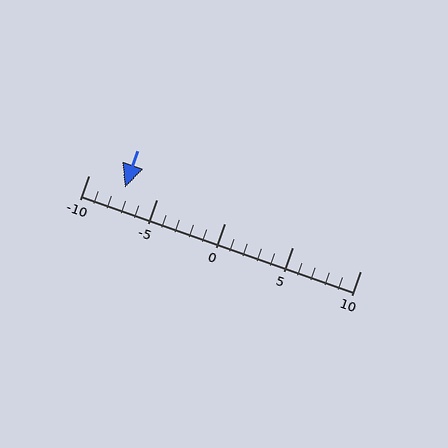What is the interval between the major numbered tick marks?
The major tick marks are spaced 5 units apart.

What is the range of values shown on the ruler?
The ruler shows values from -10 to 10.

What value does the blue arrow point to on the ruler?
The blue arrow points to approximately -7.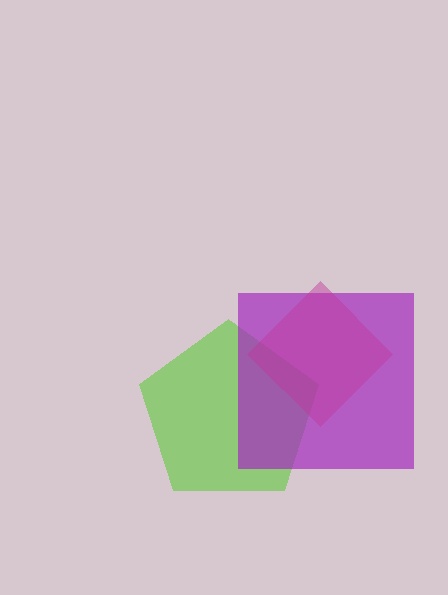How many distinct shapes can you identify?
There are 3 distinct shapes: a lime pentagon, a purple square, a magenta diamond.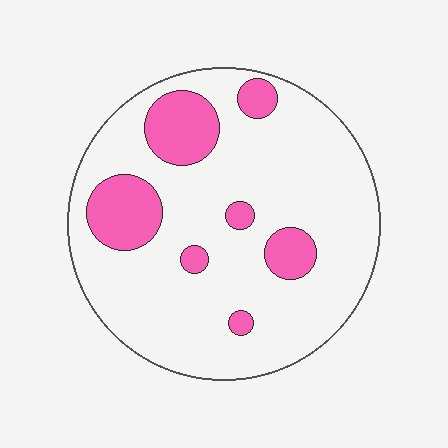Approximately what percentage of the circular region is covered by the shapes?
Approximately 20%.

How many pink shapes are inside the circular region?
7.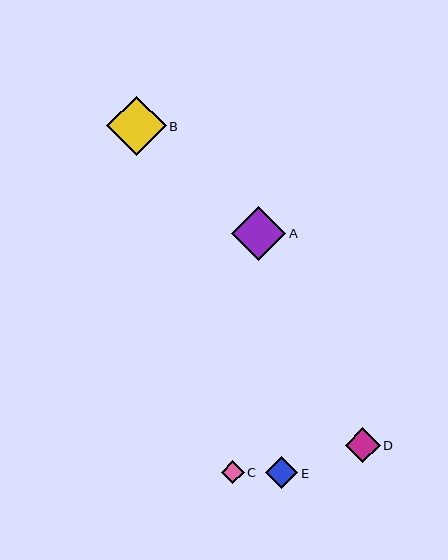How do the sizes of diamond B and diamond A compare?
Diamond B and diamond A are approximately the same size.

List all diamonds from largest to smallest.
From largest to smallest: B, A, D, E, C.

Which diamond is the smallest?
Diamond C is the smallest with a size of approximately 23 pixels.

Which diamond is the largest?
Diamond B is the largest with a size of approximately 60 pixels.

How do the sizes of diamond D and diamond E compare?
Diamond D and diamond E are approximately the same size.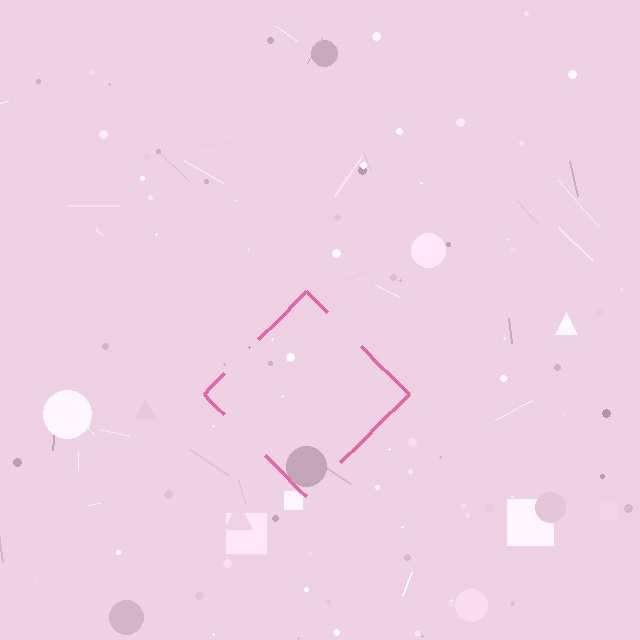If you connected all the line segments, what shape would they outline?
They would outline a diamond.